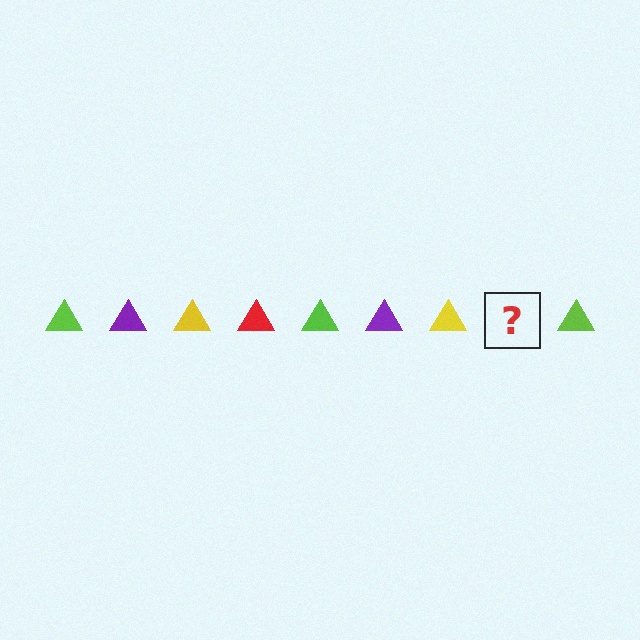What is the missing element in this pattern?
The missing element is a red triangle.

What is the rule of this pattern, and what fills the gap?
The rule is that the pattern cycles through lime, purple, yellow, red triangles. The gap should be filled with a red triangle.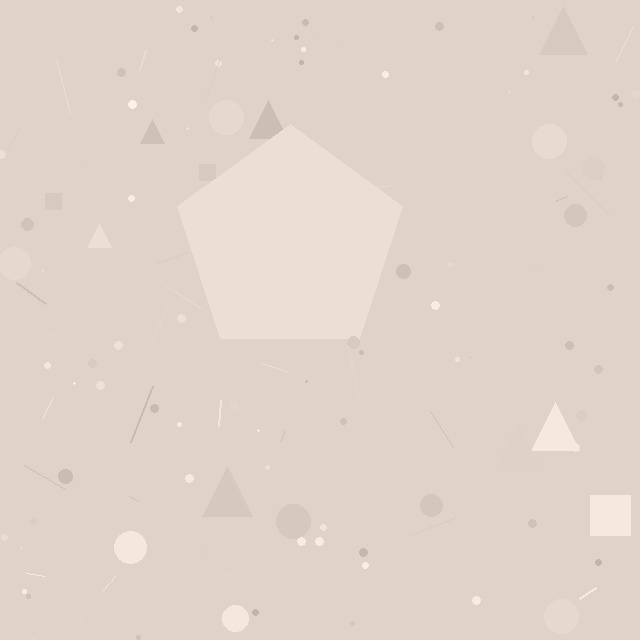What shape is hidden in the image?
A pentagon is hidden in the image.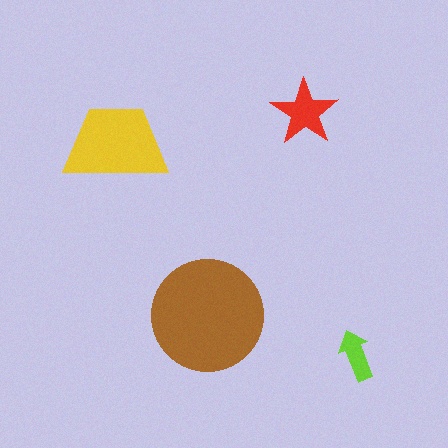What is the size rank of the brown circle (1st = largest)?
1st.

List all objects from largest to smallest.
The brown circle, the yellow trapezoid, the red star, the lime arrow.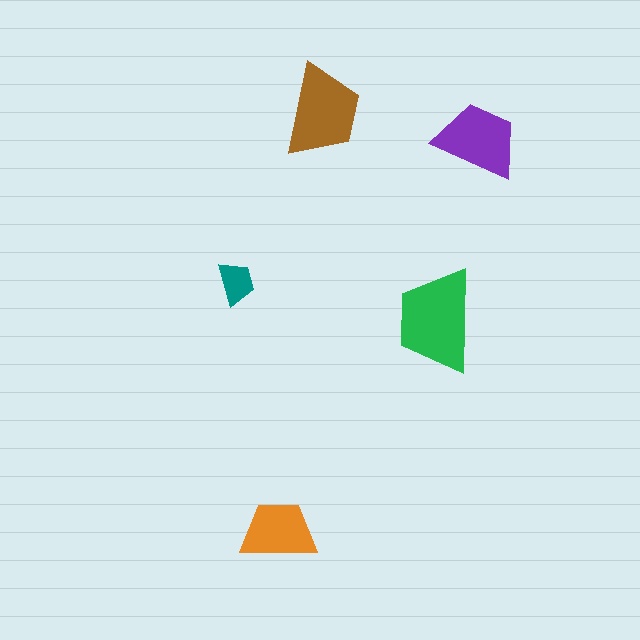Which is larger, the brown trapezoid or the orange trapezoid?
The brown one.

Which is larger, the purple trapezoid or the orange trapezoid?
The purple one.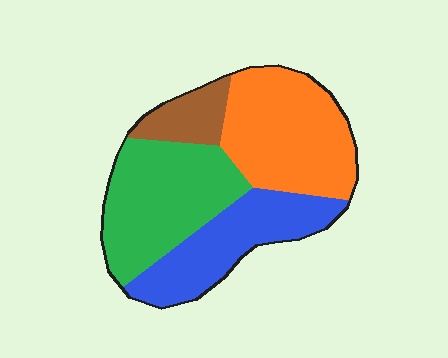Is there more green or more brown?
Green.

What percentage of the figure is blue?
Blue covers about 25% of the figure.